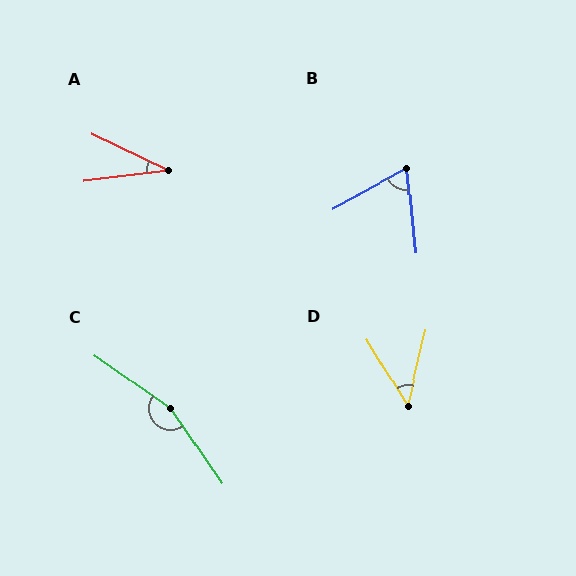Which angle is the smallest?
A, at approximately 32 degrees.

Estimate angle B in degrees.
Approximately 68 degrees.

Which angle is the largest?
C, at approximately 160 degrees.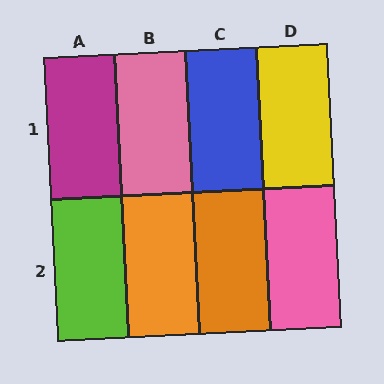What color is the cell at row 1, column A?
Magenta.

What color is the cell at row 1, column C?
Blue.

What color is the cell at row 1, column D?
Yellow.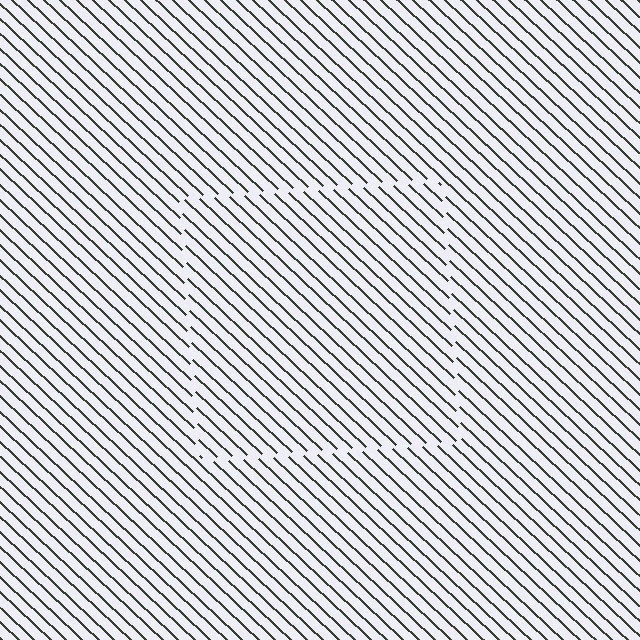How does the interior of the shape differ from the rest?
The interior of the shape contains the same grating, shifted by half a period — the contour is defined by the phase discontinuity where line-ends from the inner and outer gratings abut.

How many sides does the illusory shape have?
4 sides — the line-ends trace a square.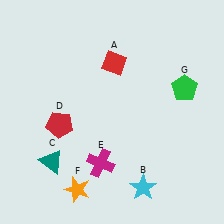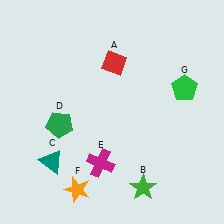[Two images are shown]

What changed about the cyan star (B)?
In Image 1, B is cyan. In Image 2, it changed to green.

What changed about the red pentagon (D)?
In Image 1, D is red. In Image 2, it changed to green.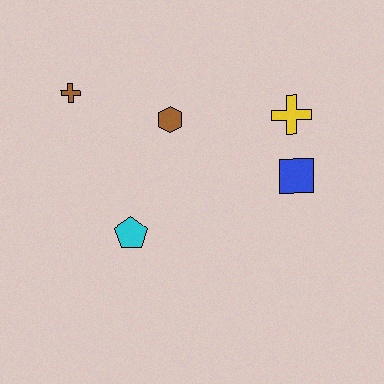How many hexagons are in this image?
There is 1 hexagon.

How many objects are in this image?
There are 5 objects.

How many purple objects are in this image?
There are no purple objects.